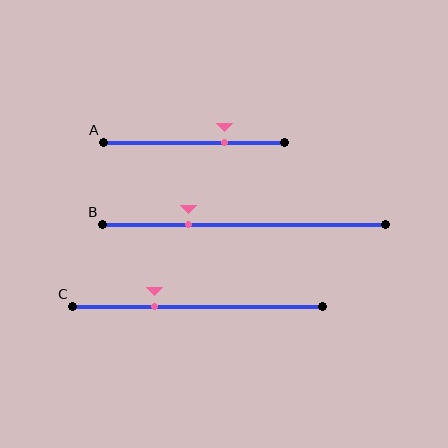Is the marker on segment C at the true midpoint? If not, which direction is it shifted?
No, the marker on segment C is shifted to the left by about 17% of the segment length.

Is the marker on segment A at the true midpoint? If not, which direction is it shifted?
No, the marker on segment A is shifted to the right by about 17% of the segment length.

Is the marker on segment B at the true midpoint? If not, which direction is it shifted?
No, the marker on segment B is shifted to the left by about 20% of the segment length.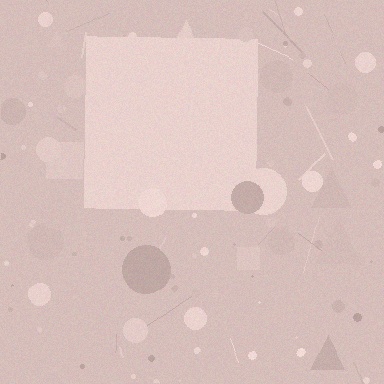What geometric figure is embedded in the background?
A square is embedded in the background.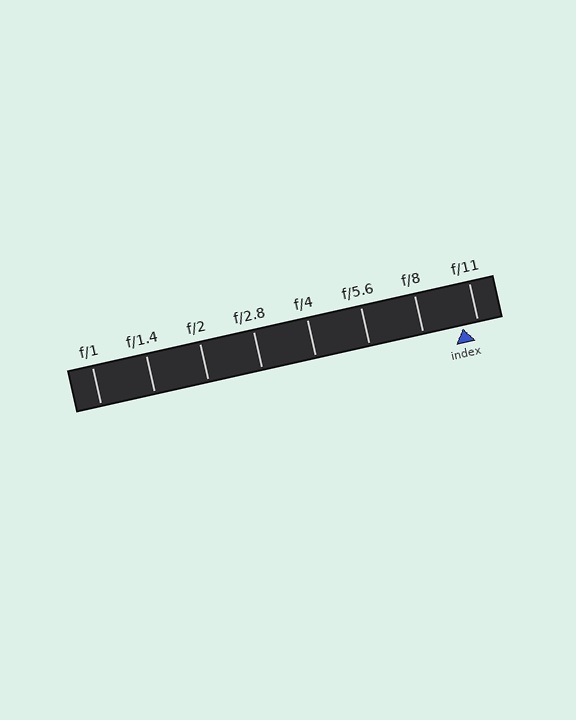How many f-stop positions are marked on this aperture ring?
There are 8 f-stop positions marked.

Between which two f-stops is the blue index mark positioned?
The index mark is between f/8 and f/11.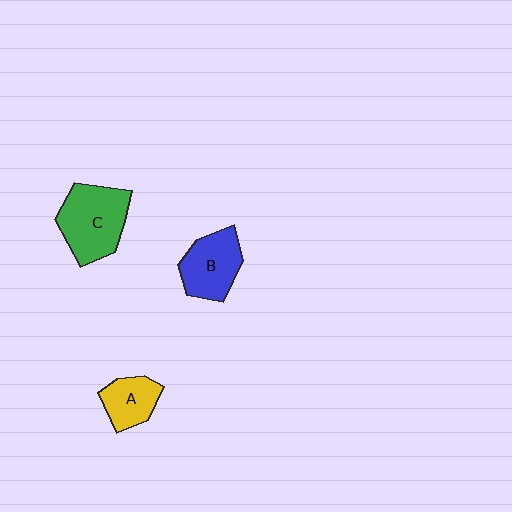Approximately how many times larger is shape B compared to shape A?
Approximately 1.4 times.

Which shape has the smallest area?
Shape A (yellow).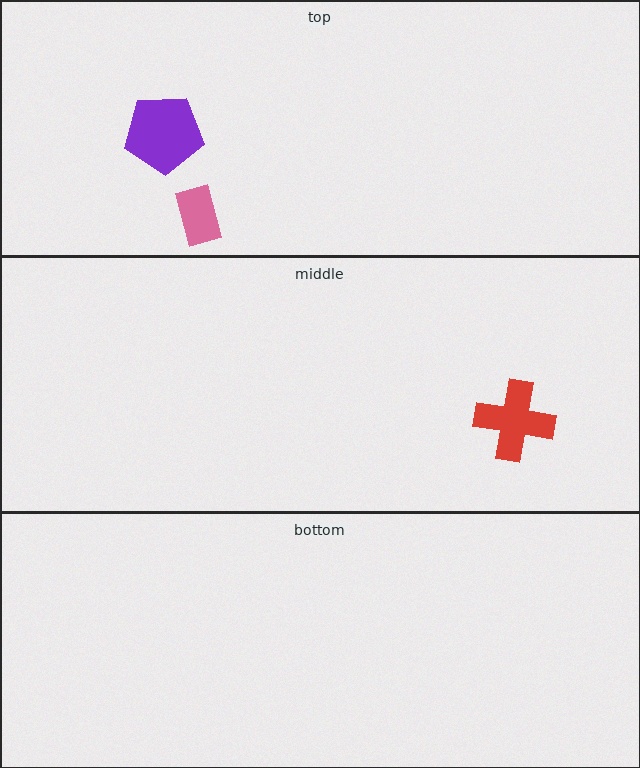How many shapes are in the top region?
2.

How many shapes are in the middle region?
1.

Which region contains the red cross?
The middle region.